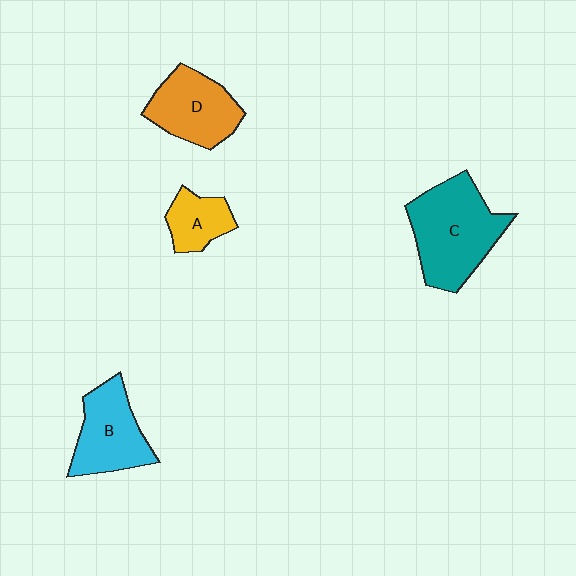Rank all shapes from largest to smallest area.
From largest to smallest: C (teal), B (cyan), D (orange), A (yellow).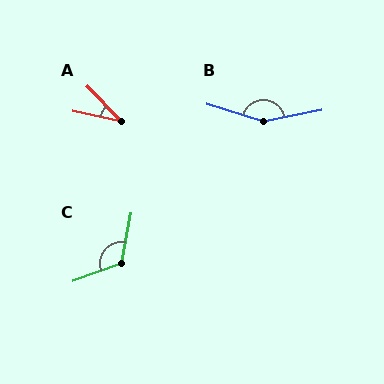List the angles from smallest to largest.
A (34°), C (120°), B (151°).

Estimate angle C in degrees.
Approximately 120 degrees.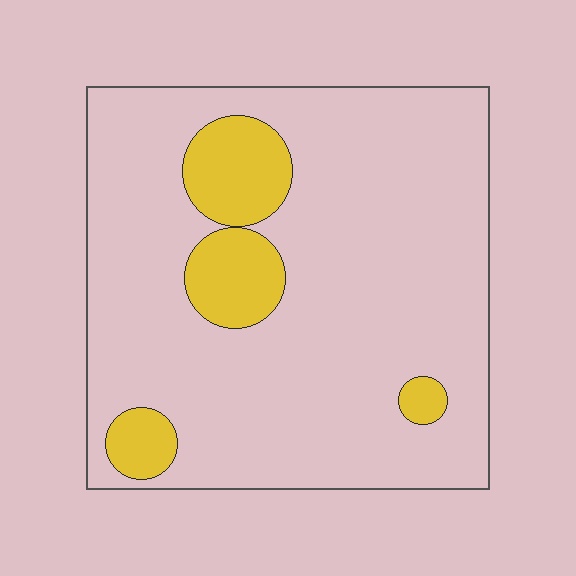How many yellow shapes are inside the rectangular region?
4.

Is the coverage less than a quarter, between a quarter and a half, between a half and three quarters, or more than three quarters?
Less than a quarter.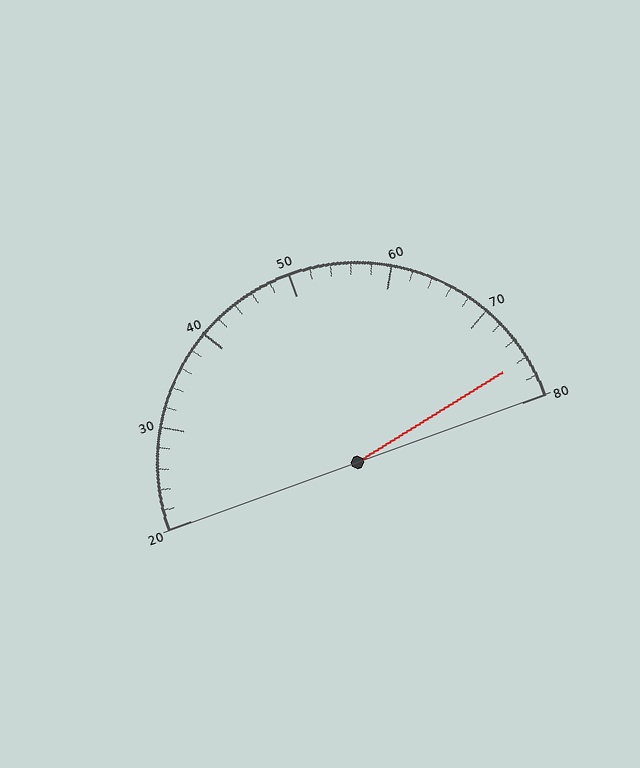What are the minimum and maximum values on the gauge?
The gauge ranges from 20 to 80.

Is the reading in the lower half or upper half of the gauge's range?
The reading is in the upper half of the range (20 to 80).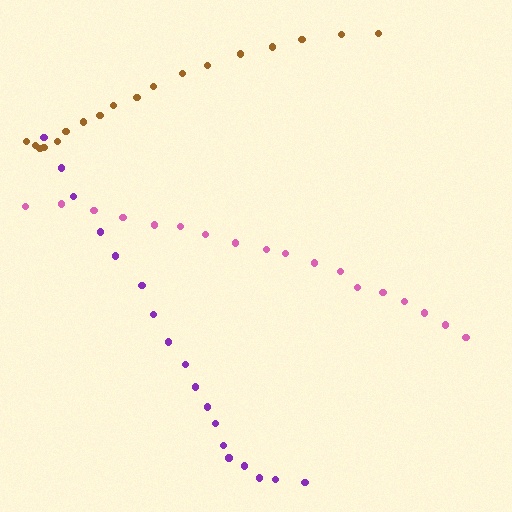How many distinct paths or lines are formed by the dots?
There are 3 distinct paths.